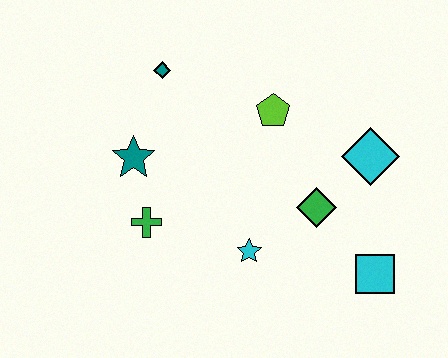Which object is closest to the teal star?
The green cross is closest to the teal star.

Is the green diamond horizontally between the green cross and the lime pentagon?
No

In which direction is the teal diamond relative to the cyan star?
The teal diamond is above the cyan star.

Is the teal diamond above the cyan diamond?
Yes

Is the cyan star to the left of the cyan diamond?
Yes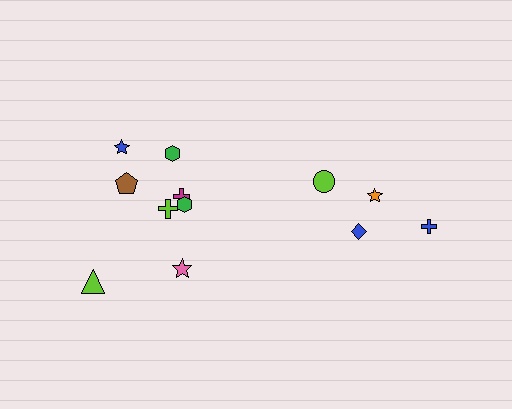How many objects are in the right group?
There are 4 objects.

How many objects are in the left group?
There are 8 objects.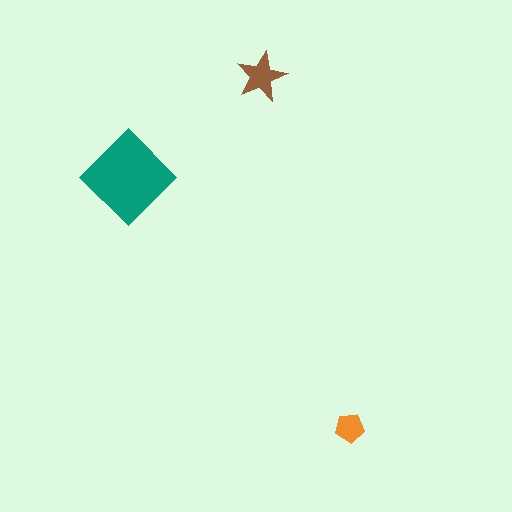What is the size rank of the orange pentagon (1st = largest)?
3rd.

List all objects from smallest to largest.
The orange pentagon, the brown star, the teal diamond.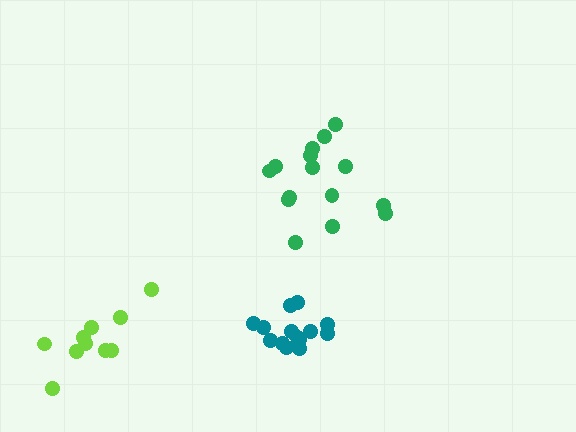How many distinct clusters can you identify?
There are 3 distinct clusters.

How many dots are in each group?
Group 1: 14 dots, Group 2: 15 dots, Group 3: 10 dots (39 total).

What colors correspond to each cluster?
The clusters are colored: teal, green, lime.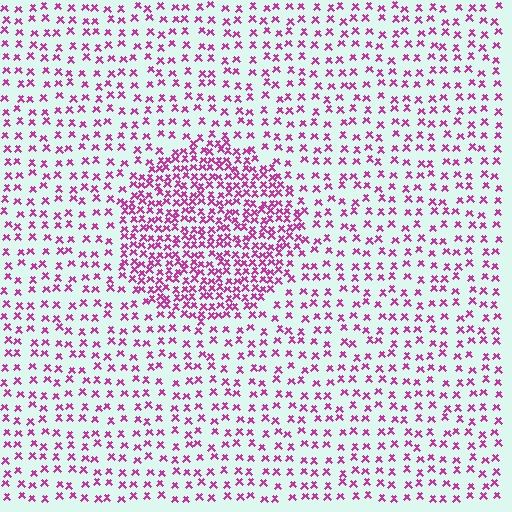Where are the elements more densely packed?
The elements are more densely packed inside the circle boundary.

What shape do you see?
I see a circle.